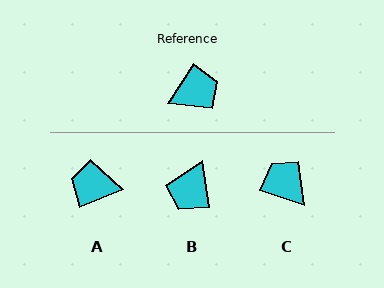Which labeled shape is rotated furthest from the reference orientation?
A, about 144 degrees away.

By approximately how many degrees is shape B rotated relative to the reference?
Approximately 139 degrees clockwise.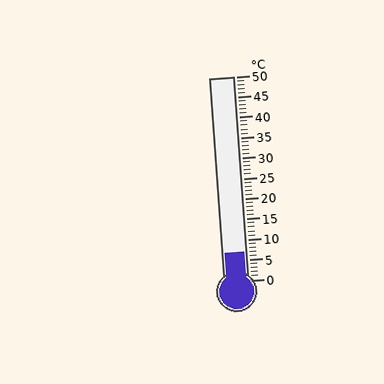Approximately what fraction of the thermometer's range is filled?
The thermometer is filled to approximately 15% of its range.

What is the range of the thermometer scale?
The thermometer scale ranges from 0°C to 50°C.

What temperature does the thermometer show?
The thermometer shows approximately 7°C.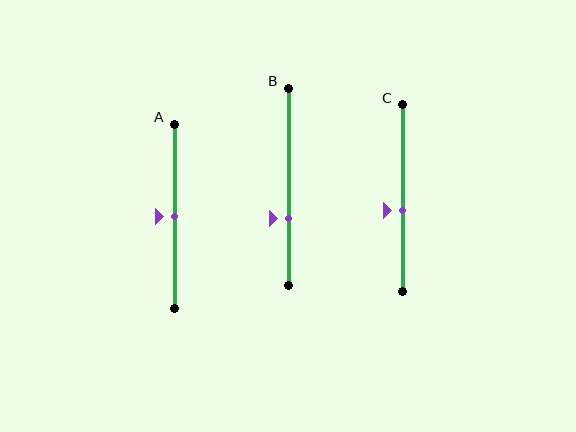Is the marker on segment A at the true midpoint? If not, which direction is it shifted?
Yes, the marker on segment A is at the true midpoint.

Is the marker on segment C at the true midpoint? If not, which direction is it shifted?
No, the marker on segment C is shifted downward by about 6% of the segment length.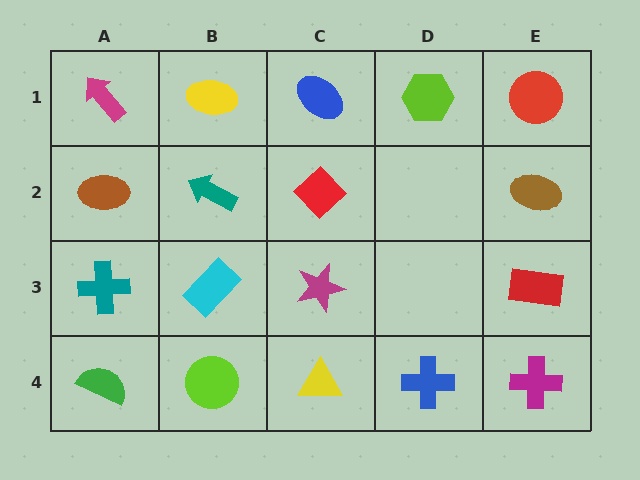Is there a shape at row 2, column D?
No, that cell is empty.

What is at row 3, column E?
A red rectangle.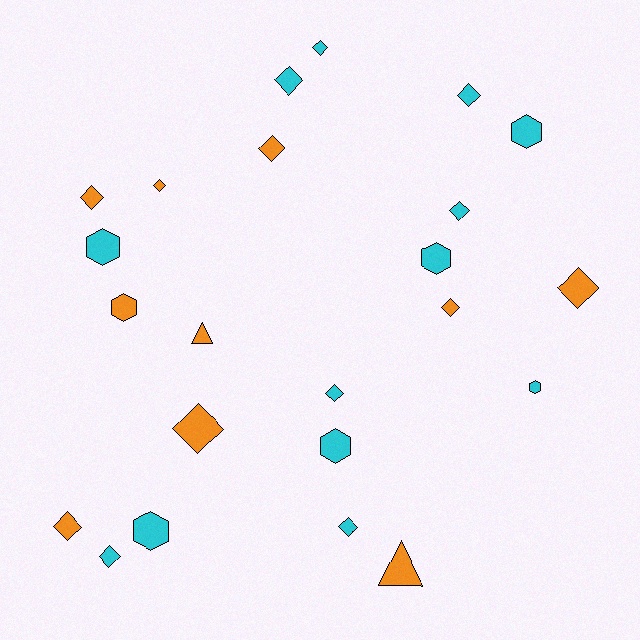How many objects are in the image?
There are 23 objects.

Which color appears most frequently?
Cyan, with 13 objects.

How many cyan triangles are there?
There are no cyan triangles.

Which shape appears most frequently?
Diamond, with 14 objects.